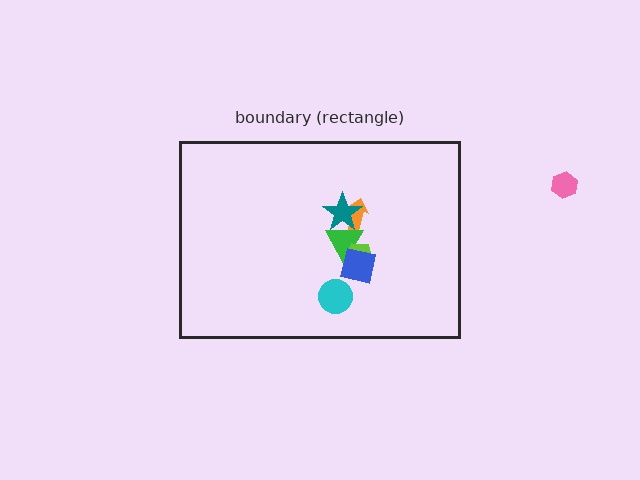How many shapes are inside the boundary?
6 inside, 1 outside.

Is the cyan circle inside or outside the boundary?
Inside.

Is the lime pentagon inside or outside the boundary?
Inside.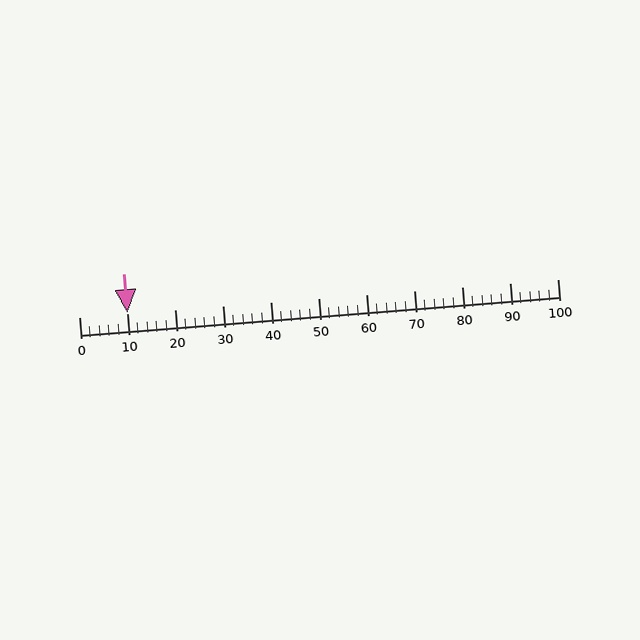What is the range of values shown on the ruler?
The ruler shows values from 0 to 100.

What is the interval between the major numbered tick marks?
The major tick marks are spaced 10 units apart.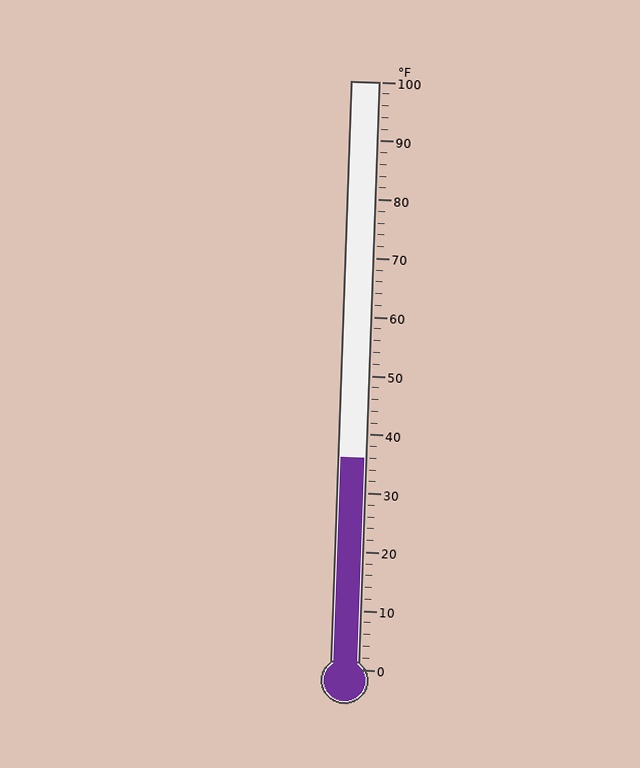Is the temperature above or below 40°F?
The temperature is below 40°F.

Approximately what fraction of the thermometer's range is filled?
The thermometer is filled to approximately 35% of its range.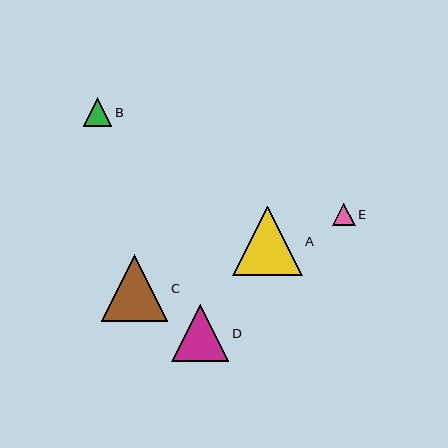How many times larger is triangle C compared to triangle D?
Triangle C is approximately 1.2 times the size of triangle D.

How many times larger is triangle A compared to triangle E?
Triangle A is approximately 3.1 times the size of triangle E.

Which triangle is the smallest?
Triangle E is the smallest with a size of approximately 23 pixels.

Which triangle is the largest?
Triangle A is the largest with a size of approximately 70 pixels.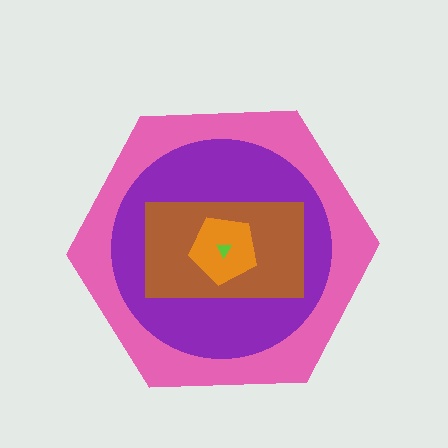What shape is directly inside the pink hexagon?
The purple circle.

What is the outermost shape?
The pink hexagon.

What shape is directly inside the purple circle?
The brown rectangle.